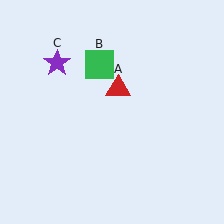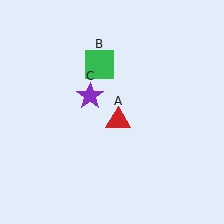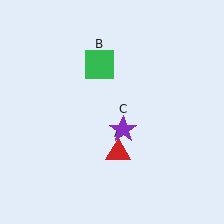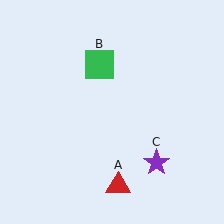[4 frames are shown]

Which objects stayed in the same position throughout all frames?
Green square (object B) remained stationary.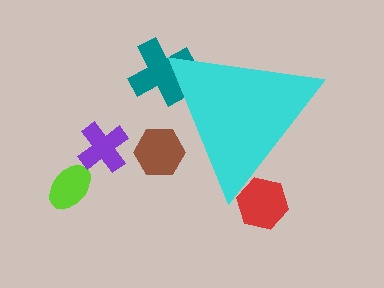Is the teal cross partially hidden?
Yes, the teal cross is partially hidden behind the cyan triangle.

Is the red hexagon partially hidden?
Yes, the red hexagon is partially hidden behind the cyan triangle.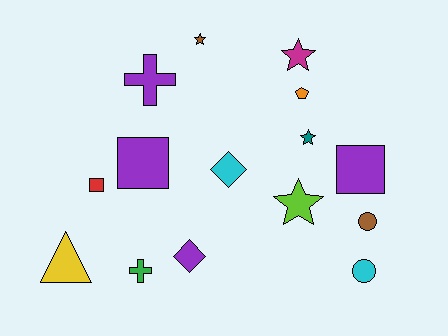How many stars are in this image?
There are 4 stars.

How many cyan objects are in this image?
There are 2 cyan objects.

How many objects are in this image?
There are 15 objects.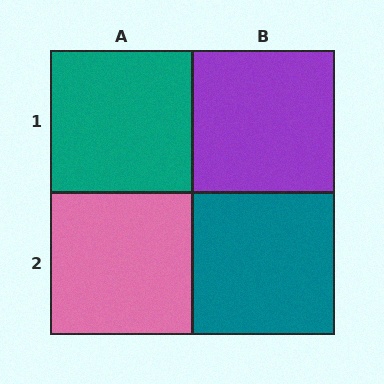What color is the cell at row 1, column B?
Purple.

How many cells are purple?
1 cell is purple.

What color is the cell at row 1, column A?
Teal.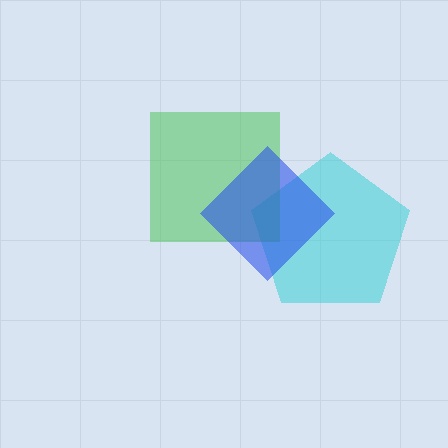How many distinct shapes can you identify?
There are 3 distinct shapes: a cyan pentagon, a green square, a blue diamond.